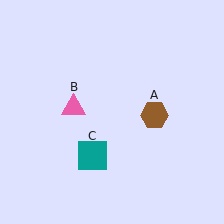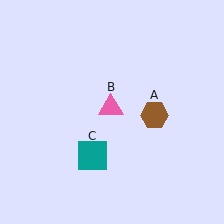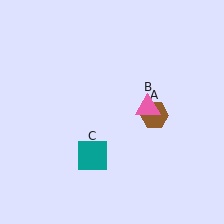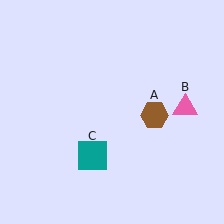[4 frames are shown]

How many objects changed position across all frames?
1 object changed position: pink triangle (object B).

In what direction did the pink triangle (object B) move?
The pink triangle (object B) moved right.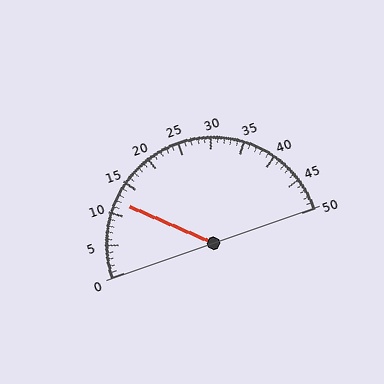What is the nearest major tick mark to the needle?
The nearest major tick mark is 10.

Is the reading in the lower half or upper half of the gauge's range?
The reading is in the lower half of the range (0 to 50).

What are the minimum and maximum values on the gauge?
The gauge ranges from 0 to 50.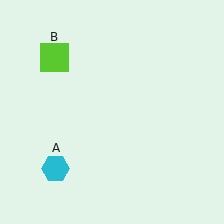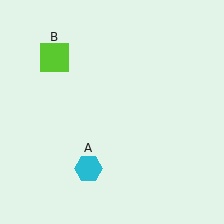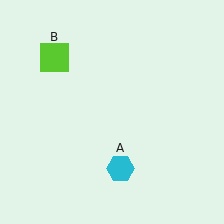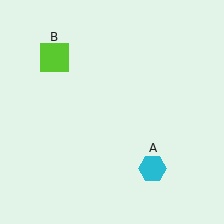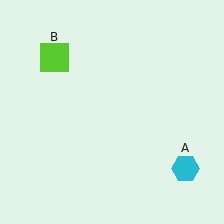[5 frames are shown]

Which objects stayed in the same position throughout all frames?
Lime square (object B) remained stationary.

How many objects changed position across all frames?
1 object changed position: cyan hexagon (object A).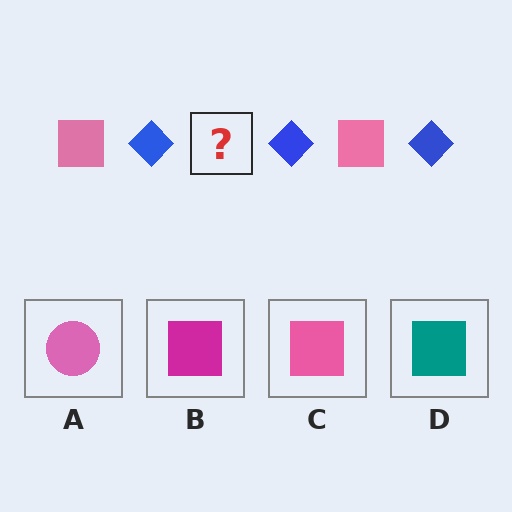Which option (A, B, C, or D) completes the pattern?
C.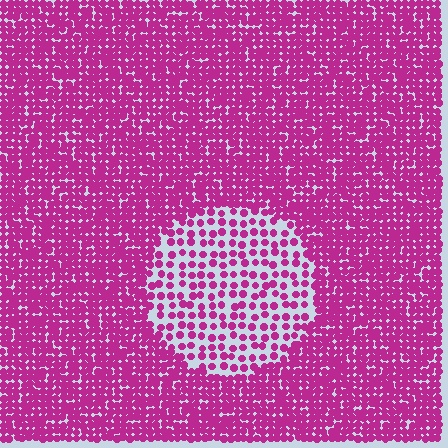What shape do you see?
I see a circle.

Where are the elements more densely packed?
The elements are more densely packed outside the circle boundary.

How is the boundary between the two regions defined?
The boundary is defined by a change in element density (approximately 2.4x ratio). All elements are the same color, size, and shape.